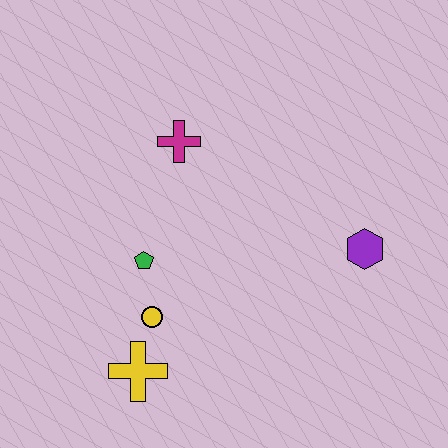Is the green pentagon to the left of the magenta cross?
Yes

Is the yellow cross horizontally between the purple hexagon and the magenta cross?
No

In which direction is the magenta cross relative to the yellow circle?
The magenta cross is above the yellow circle.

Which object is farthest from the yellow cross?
The purple hexagon is farthest from the yellow cross.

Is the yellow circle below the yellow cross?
No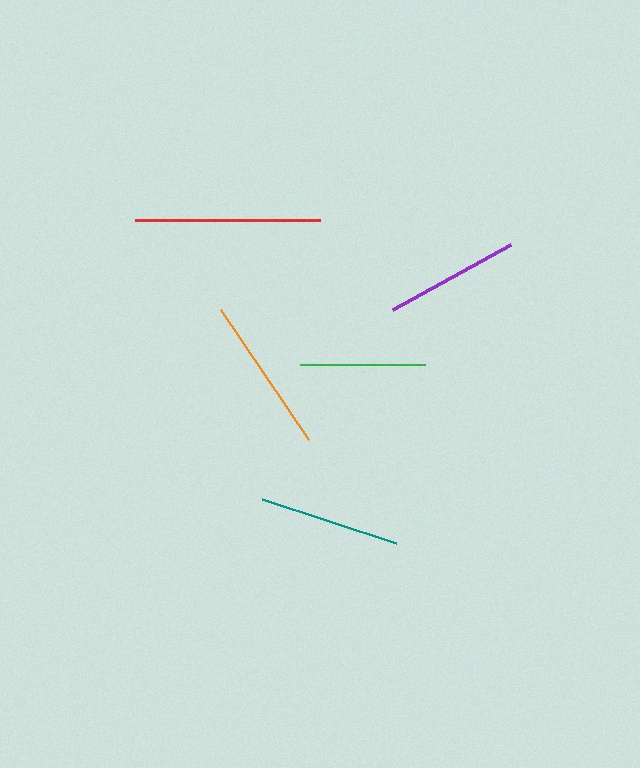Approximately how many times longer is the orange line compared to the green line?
The orange line is approximately 1.3 times the length of the green line.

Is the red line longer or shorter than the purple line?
The red line is longer than the purple line.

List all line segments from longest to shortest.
From longest to shortest: red, orange, teal, purple, green.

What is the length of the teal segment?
The teal segment is approximately 141 pixels long.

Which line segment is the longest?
The red line is the longest at approximately 185 pixels.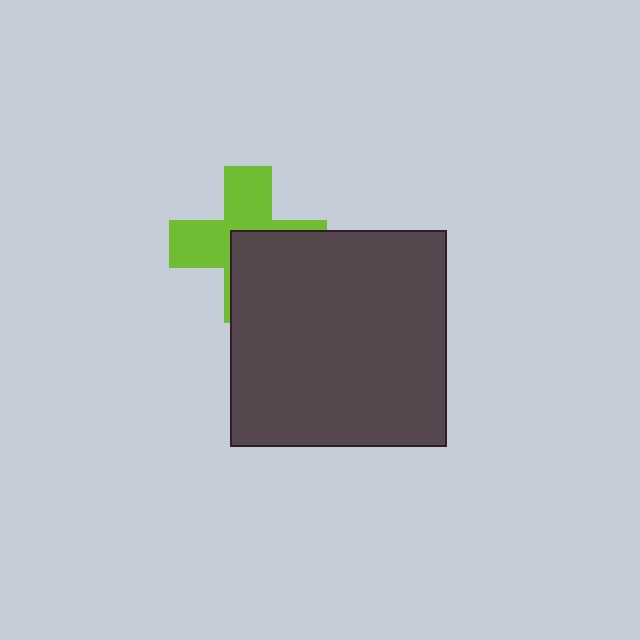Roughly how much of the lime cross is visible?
About half of it is visible (roughly 53%).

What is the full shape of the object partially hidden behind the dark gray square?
The partially hidden object is a lime cross.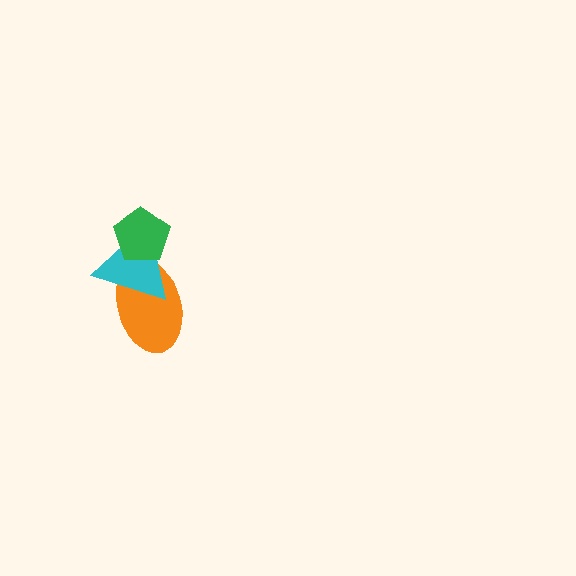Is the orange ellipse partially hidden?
Yes, it is partially covered by another shape.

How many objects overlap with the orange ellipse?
1 object overlaps with the orange ellipse.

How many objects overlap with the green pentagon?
1 object overlaps with the green pentagon.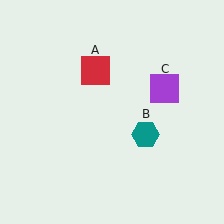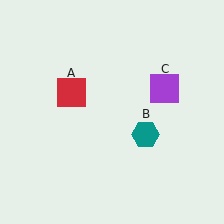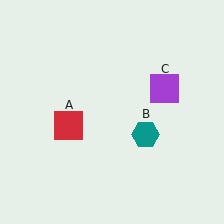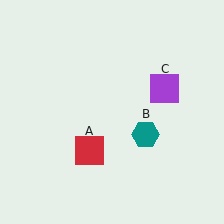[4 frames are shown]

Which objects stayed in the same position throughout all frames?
Teal hexagon (object B) and purple square (object C) remained stationary.